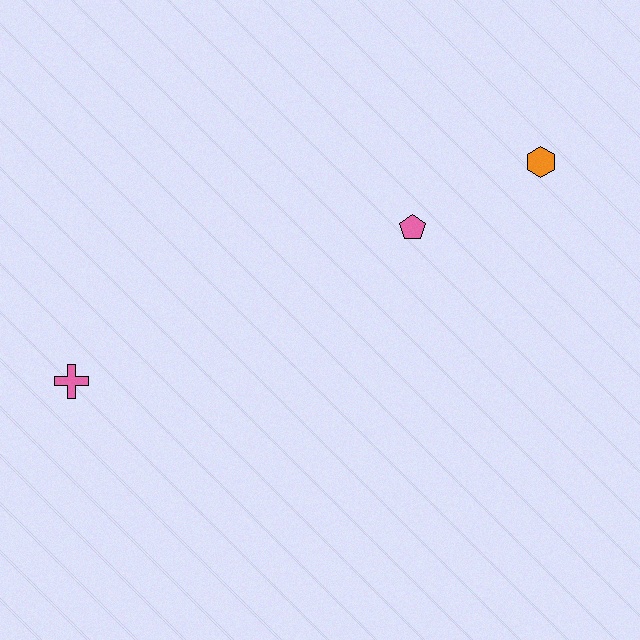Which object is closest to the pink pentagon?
The orange hexagon is closest to the pink pentagon.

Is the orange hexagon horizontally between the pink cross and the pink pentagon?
No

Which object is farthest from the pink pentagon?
The pink cross is farthest from the pink pentagon.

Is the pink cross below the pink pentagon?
Yes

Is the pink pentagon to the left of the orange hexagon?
Yes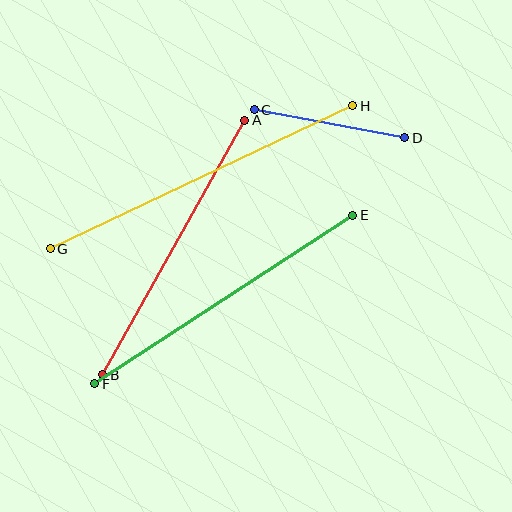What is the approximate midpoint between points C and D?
The midpoint is at approximately (330, 124) pixels.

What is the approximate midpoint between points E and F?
The midpoint is at approximately (224, 299) pixels.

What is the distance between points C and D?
The distance is approximately 153 pixels.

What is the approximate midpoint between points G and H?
The midpoint is at approximately (201, 177) pixels.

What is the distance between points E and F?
The distance is approximately 308 pixels.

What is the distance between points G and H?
The distance is approximately 334 pixels.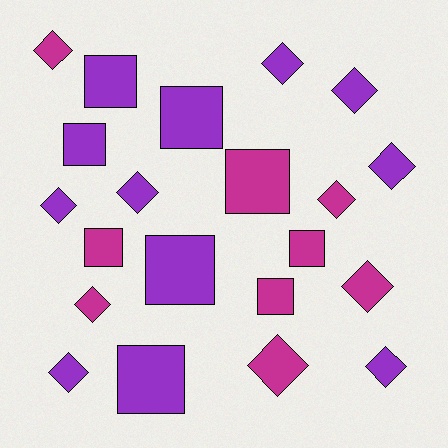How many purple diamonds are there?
There are 7 purple diamonds.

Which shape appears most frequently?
Diamond, with 12 objects.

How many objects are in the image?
There are 21 objects.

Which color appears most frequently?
Purple, with 12 objects.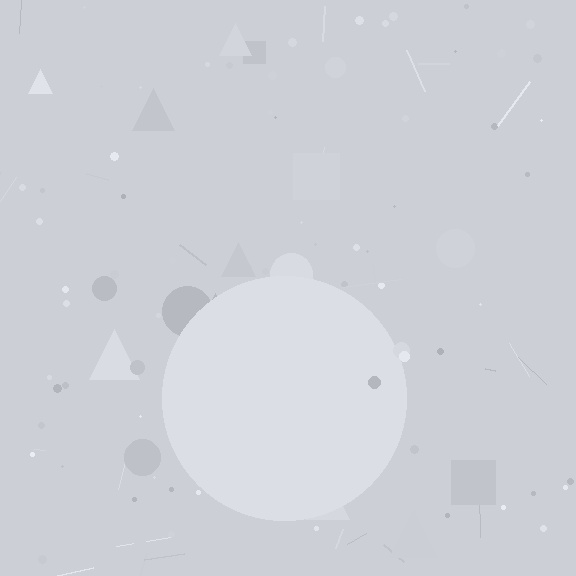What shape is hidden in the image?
A circle is hidden in the image.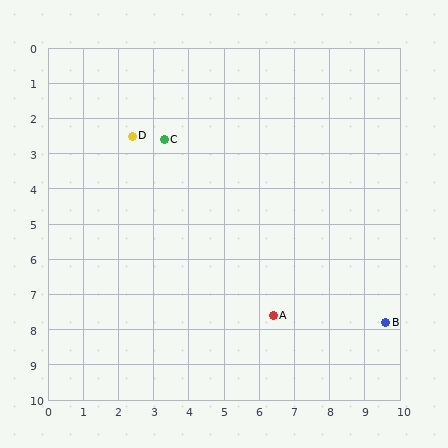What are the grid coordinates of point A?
Point A is at approximately (6.4, 7.6).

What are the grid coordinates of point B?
Point B is at approximately (9.6, 7.8).